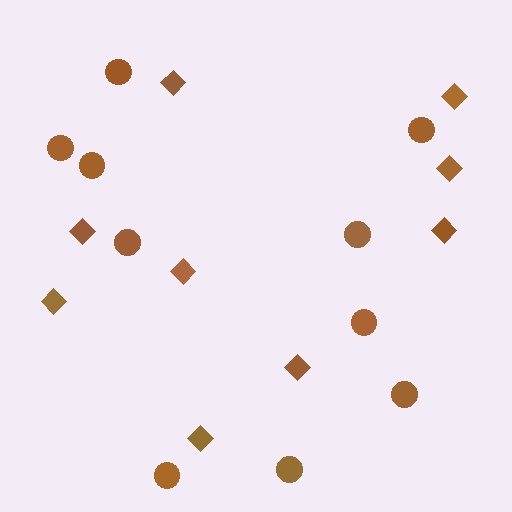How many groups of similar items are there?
There are 2 groups: one group of circles (10) and one group of diamonds (9).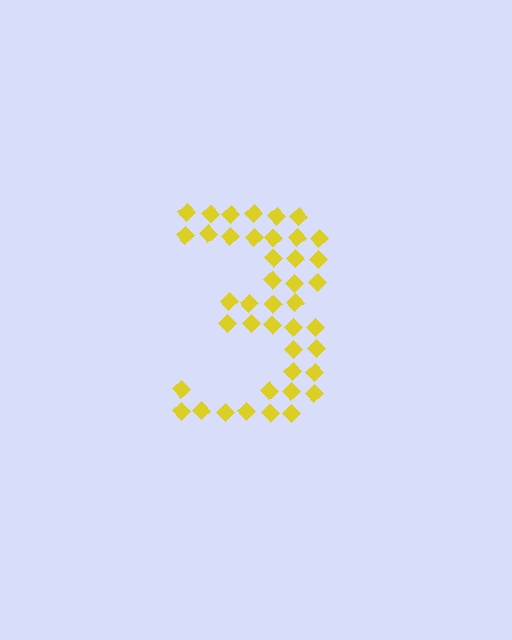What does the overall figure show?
The overall figure shows the digit 3.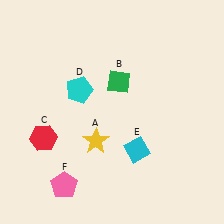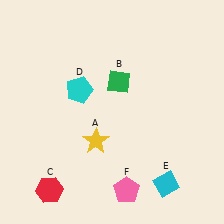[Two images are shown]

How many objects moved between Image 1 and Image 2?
3 objects moved between the two images.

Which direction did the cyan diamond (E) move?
The cyan diamond (E) moved down.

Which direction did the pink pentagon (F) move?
The pink pentagon (F) moved right.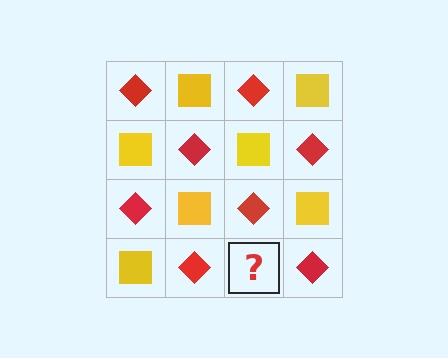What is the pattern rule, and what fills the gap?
The rule is that it alternates red diamond and yellow square in a checkerboard pattern. The gap should be filled with a yellow square.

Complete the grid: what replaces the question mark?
The question mark should be replaced with a yellow square.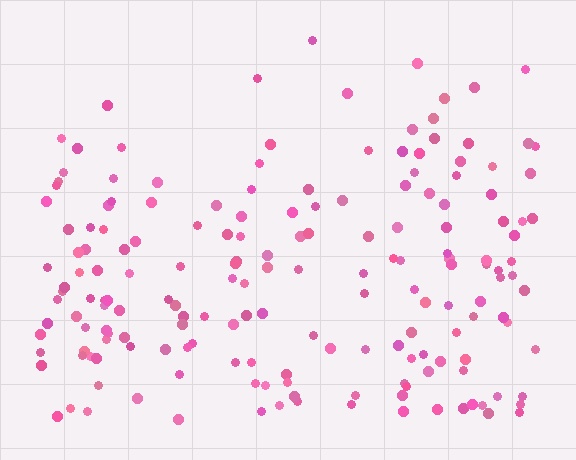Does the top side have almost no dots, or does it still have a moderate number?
Still a moderate number, just noticeably fewer than the bottom.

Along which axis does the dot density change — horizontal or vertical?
Vertical.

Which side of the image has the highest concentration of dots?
The bottom.